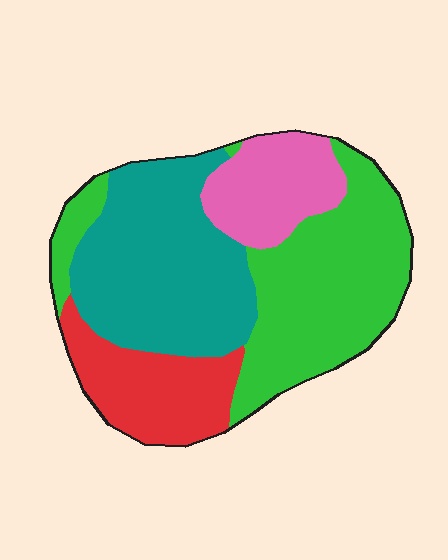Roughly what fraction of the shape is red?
Red takes up about one sixth (1/6) of the shape.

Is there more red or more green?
Green.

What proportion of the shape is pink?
Pink covers 14% of the shape.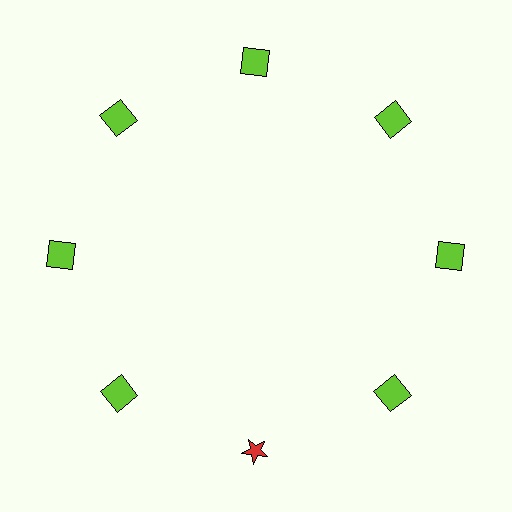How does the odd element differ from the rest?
It differs in both color (red instead of lime) and shape (star instead of square).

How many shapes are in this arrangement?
There are 8 shapes arranged in a ring pattern.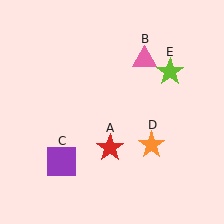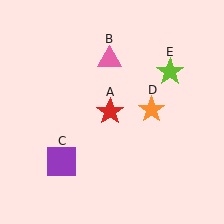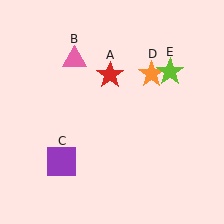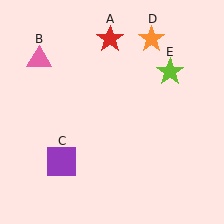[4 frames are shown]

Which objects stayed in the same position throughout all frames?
Purple square (object C) and lime star (object E) remained stationary.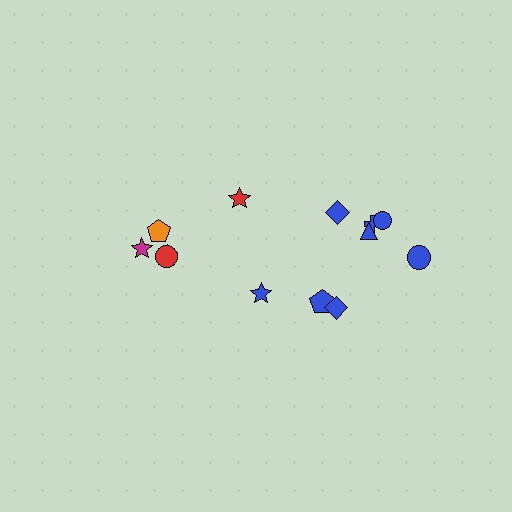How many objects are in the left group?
There are 5 objects.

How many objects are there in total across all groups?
There are 13 objects.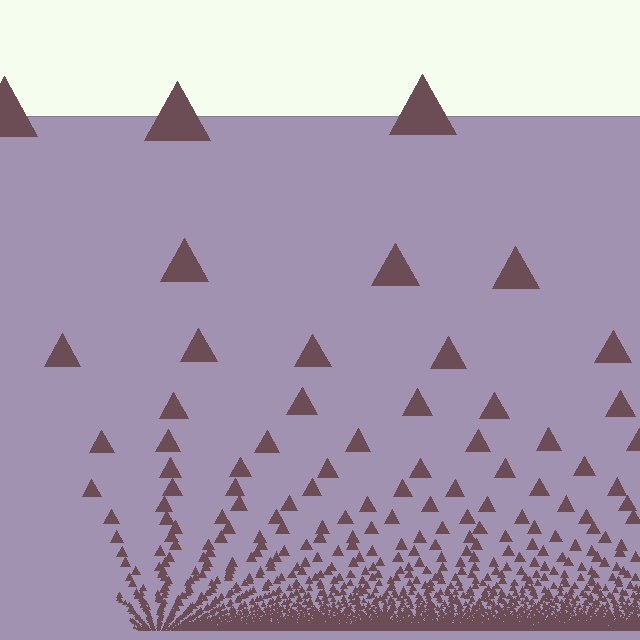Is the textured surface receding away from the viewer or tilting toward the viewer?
The surface appears to tilt toward the viewer. Texture elements get larger and sparser toward the top.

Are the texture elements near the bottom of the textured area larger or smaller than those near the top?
Smaller. The gradient is inverted — elements near the bottom are smaller and denser.